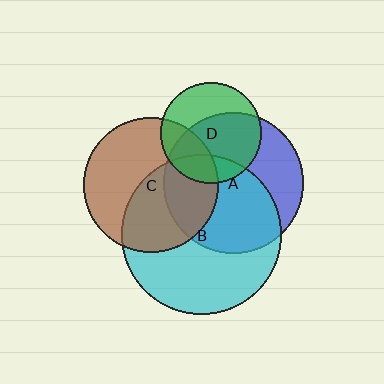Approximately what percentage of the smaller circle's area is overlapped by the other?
Approximately 20%.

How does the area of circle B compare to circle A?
Approximately 1.3 times.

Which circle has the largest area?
Circle B (cyan).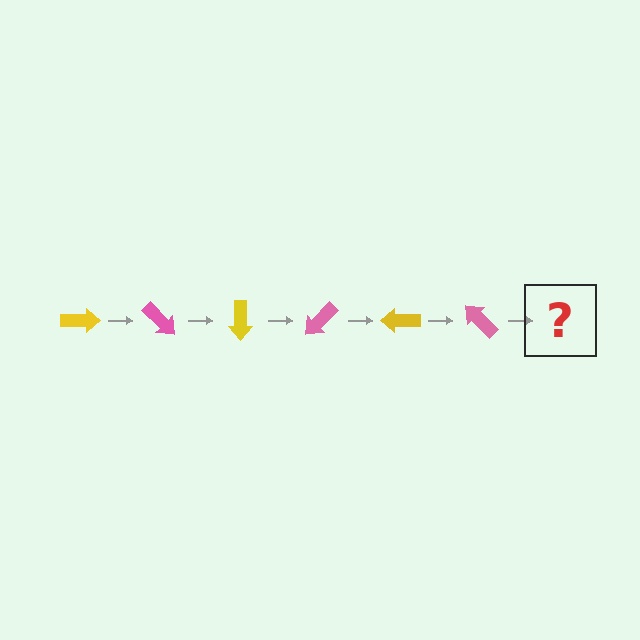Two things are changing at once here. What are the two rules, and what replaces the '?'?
The two rules are that it rotates 45 degrees each step and the color cycles through yellow and pink. The '?' should be a yellow arrow, rotated 270 degrees from the start.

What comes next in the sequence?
The next element should be a yellow arrow, rotated 270 degrees from the start.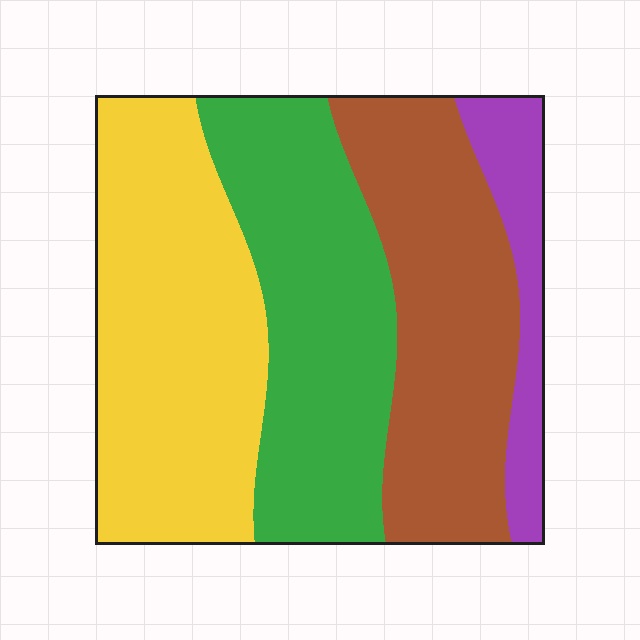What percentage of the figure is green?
Green covers around 30% of the figure.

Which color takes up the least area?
Purple, at roughly 10%.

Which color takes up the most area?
Yellow, at roughly 35%.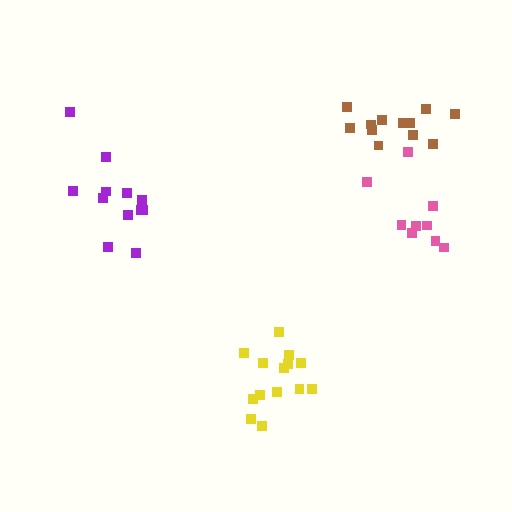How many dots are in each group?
Group 1: 12 dots, Group 2: 12 dots, Group 3: 14 dots, Group 4: 9 dots (47 total).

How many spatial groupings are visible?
There are 4 spatial groupings.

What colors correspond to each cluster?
The clusters are colored: purple, brown, yellow, pink.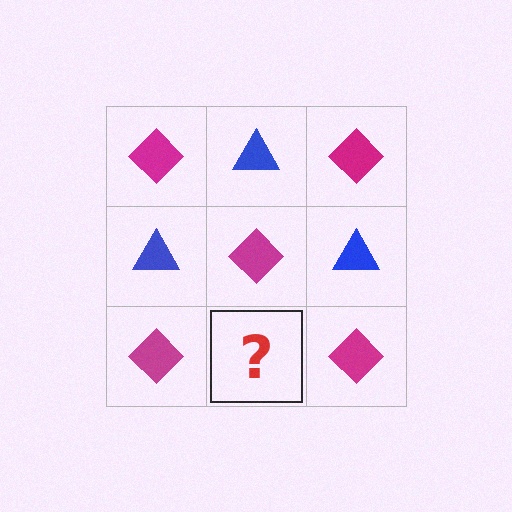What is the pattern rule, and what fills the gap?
The rule is that it alternates magenta diamond and blue triangle in a checkerboard pattern. The gap should be filled with a blue triangle.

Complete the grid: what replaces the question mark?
The question mark should be replaced with a blue triangle.